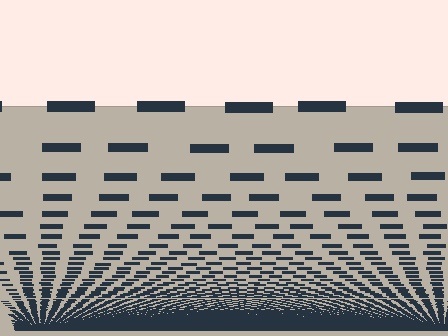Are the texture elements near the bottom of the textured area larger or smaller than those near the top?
Smaller. The gradient is inverted — elements near the bottom are smaller and denser.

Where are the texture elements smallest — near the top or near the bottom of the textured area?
Near the bottom.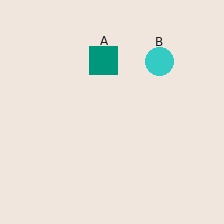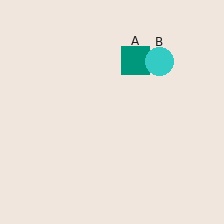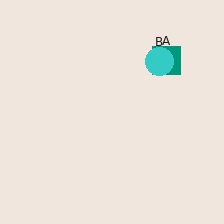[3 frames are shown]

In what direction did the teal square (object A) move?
The teal square (object A) moved right.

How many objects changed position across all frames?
1 object changed position: teal square (object A).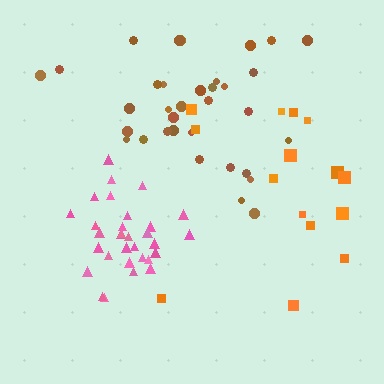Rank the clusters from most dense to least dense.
pink, brown, orange.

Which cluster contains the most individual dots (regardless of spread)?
Brown (35).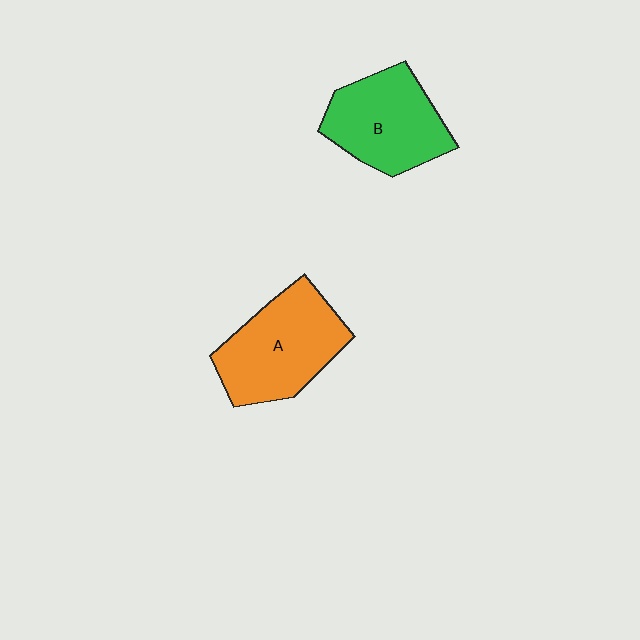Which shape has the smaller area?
Shape B (green).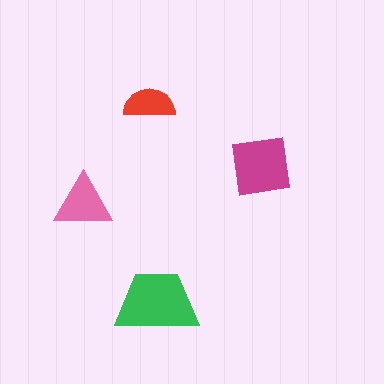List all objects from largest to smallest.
The green trapezoid, the magenta square, the pink triangle, the red semicircle.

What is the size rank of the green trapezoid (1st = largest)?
1st.